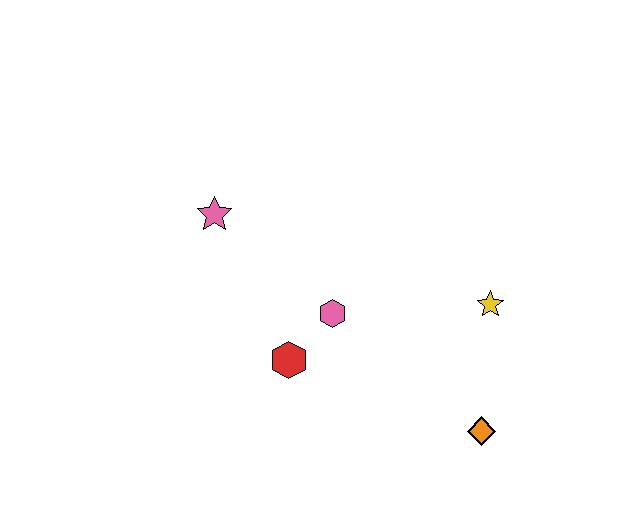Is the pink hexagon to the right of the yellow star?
No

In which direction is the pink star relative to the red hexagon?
The pink star is above the red hexagon.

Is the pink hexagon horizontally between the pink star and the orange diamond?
Yes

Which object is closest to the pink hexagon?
The red hexagon is closest to the pink hexagon.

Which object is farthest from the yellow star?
The pink star is farthest from the yellow star.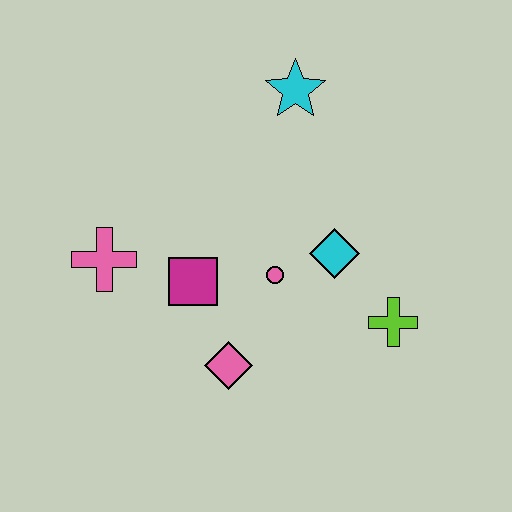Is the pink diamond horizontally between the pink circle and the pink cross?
Yes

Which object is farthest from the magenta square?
The cyan star is farthest from the magenta square.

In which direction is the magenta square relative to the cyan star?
The magenta square is below the cyan star.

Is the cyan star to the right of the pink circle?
Yes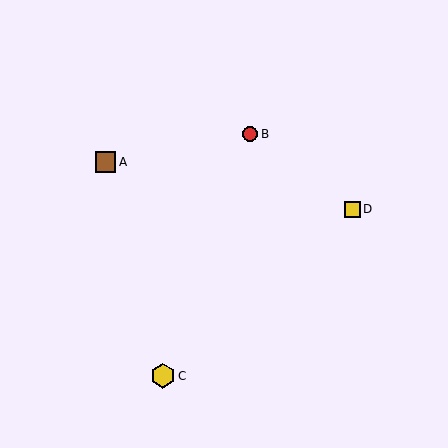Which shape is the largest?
The yellow hexagon (labeled C) is the largest.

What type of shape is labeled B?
Shape B is a red circle.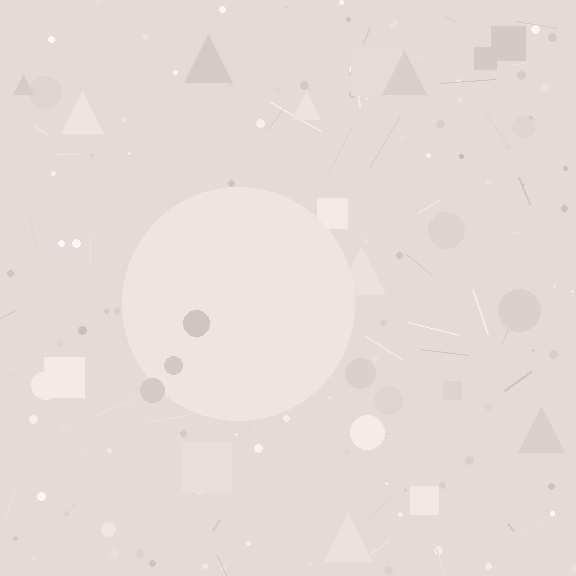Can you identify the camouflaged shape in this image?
The camouflaged shape is a circle.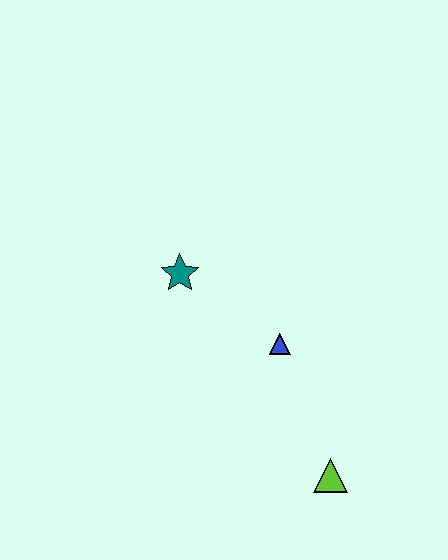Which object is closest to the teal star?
The blue triangle is closest to the teal star.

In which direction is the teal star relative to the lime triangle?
The teal star is above the lime triangle.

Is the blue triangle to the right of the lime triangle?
No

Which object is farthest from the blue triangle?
The lime triangle is farthest from the blue triangle.